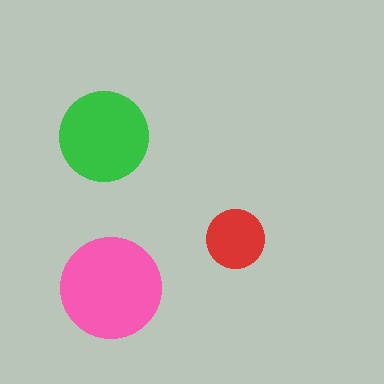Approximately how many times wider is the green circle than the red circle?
About 1.5 times wider.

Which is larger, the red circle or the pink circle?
The pink one.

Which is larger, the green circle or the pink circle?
The pink one.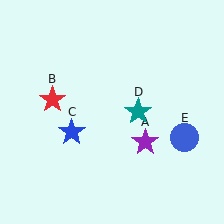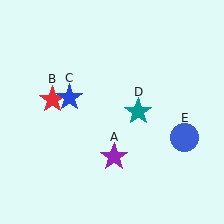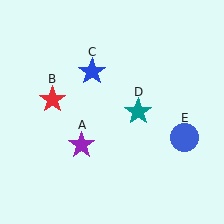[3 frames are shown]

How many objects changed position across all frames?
2 objects changed position: purple star (object A), blue star (object C).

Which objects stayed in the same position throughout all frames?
Red star (object B) and teal star (object D) and blue circle (object E) remained stationary.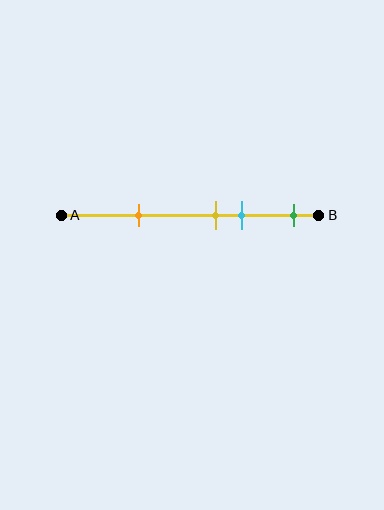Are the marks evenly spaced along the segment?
No, the marks are not evenly spaced.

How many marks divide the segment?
There are 4 marks dividing the segment.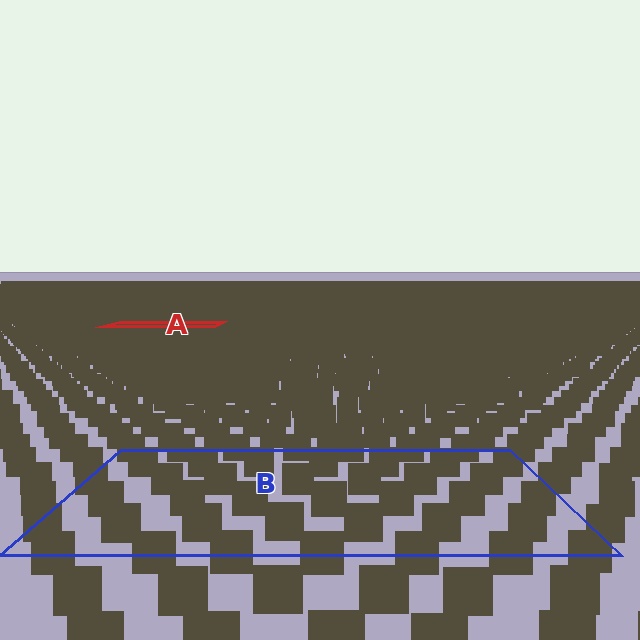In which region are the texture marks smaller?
The texture marks are smaller in region A, because it is farther away.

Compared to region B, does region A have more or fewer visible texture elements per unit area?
Region A has more texture elements per unit area — they are packed more densely because it is farther away.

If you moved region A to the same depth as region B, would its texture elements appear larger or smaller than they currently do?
They would appear larger. At a closer depth, the same texture elements are projected at a bigger on-screen size.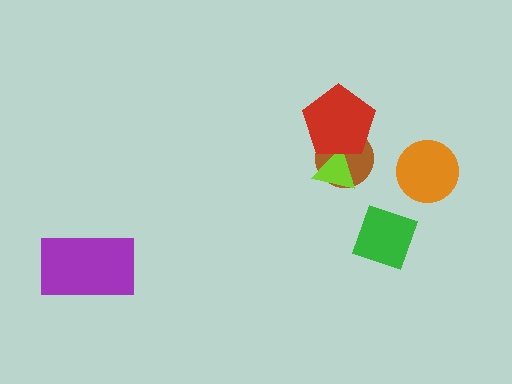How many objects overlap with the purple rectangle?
0 objects overlap with the purple rectangle.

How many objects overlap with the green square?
0 objects overlap with the green square.